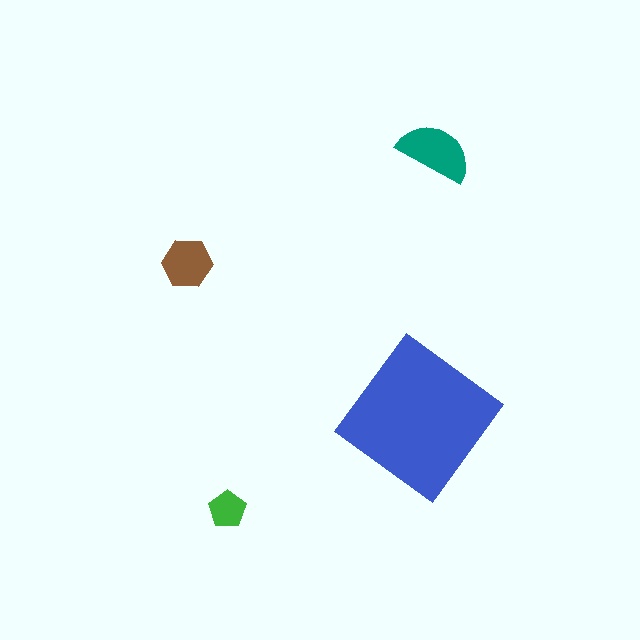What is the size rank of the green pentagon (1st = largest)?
4th.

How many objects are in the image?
There are 4 objects in the image.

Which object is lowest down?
The green pentagon is bottommost.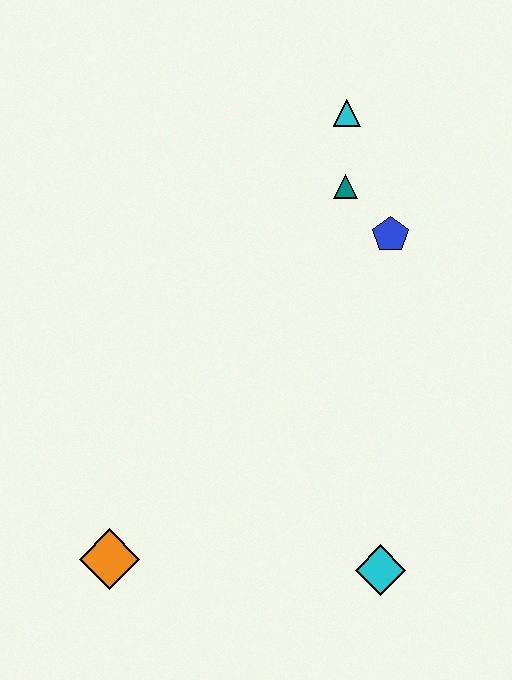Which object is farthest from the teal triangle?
The orange diamond is farthest from the teal triangle.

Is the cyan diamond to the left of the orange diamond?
No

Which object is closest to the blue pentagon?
The teal triangle is closest to the blue pentagon.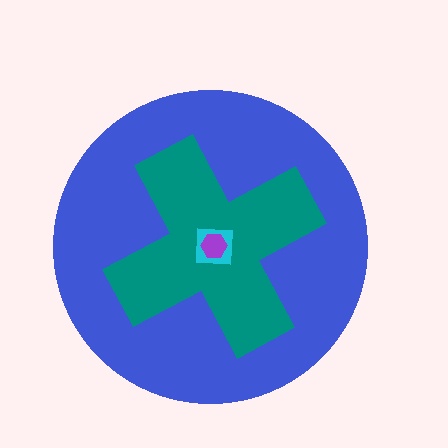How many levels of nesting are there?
4.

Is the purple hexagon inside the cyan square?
Yes.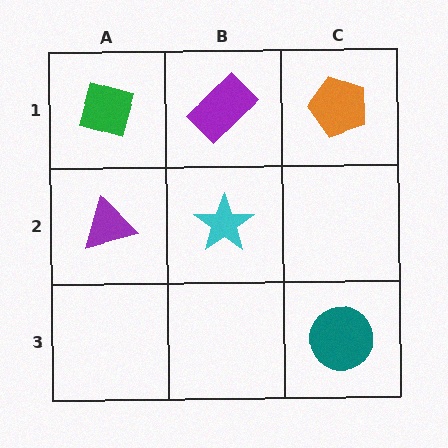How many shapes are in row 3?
1 shape.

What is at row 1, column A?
A green diamond.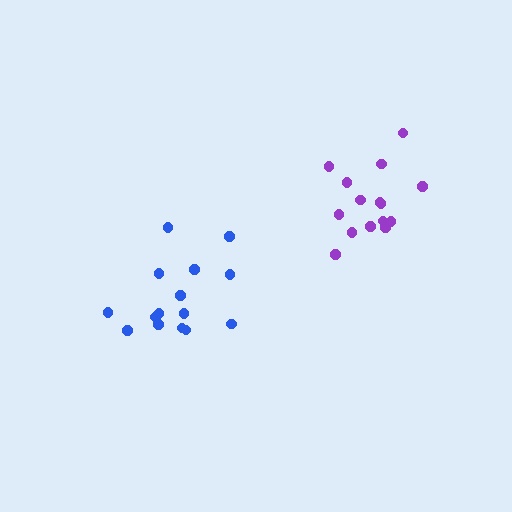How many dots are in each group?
Group 1: 15 dots, Group 2: 15 dots (30 total).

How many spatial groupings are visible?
There are 2 spatial groupings.